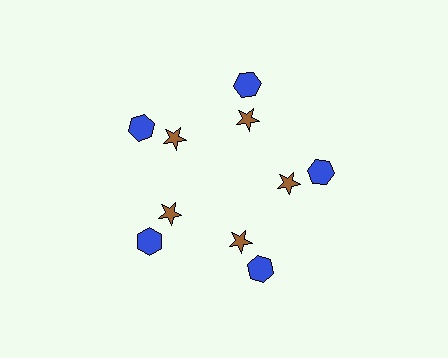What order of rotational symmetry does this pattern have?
This pattern has 5-fold rotational symmetry.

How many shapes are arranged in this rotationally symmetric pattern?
There are 10 shapes, arranged in 5 groups of 2.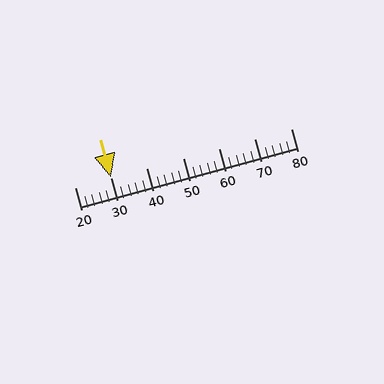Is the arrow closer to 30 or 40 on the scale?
The arrow is closer to 30.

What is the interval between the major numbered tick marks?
The major tick marks are spaced 10 units apart.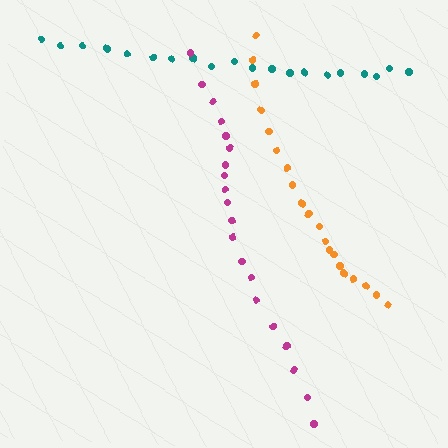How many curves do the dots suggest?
There are 3 distinct paths.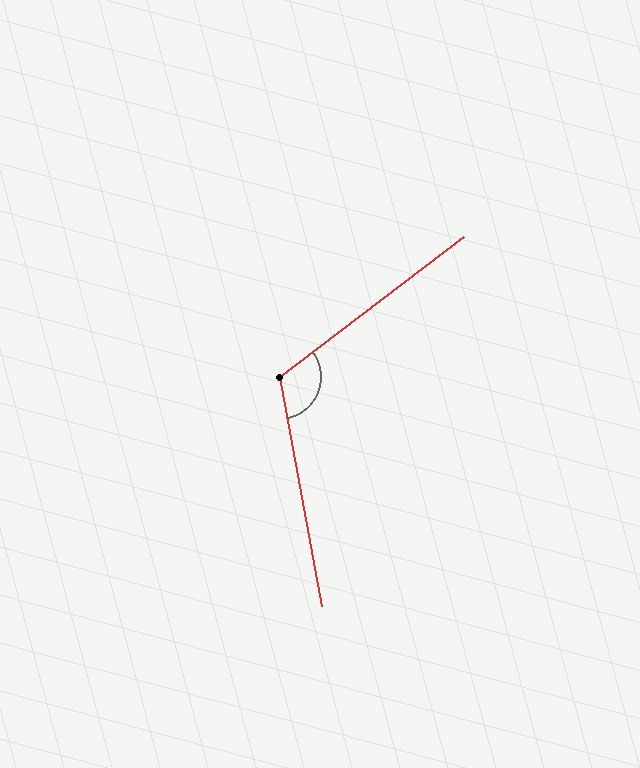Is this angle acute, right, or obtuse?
It is obtuse.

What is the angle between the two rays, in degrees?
Approximately 117 degrees.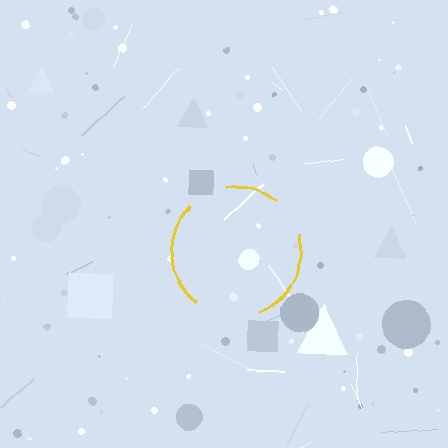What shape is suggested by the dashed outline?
The dashed outline suggests a circle.